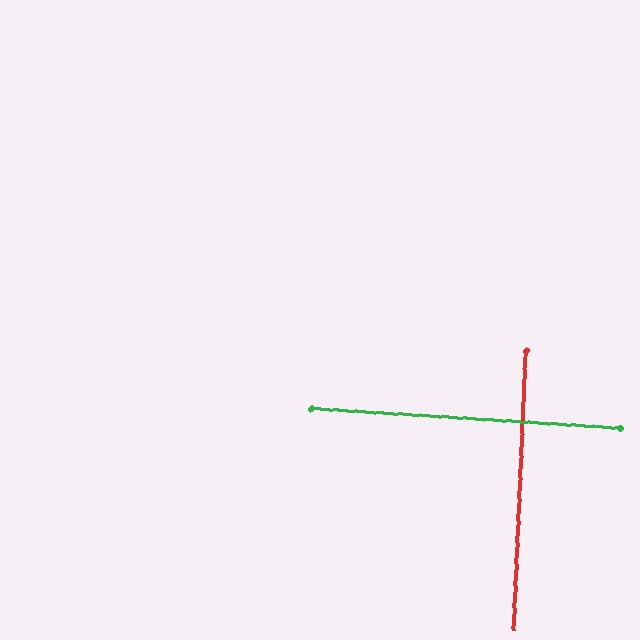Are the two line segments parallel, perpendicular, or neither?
Perpendicular — they meet at approximately 89°.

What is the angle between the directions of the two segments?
Approximately 89 degrees.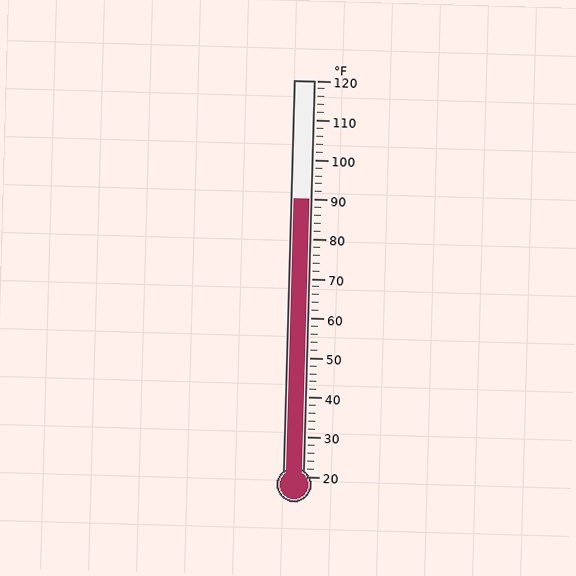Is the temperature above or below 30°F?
The temperature is above 30°F.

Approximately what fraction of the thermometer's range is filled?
The thermometer is filled to approximately 70% of its range.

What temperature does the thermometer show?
The thermometer shows approximately 90°F.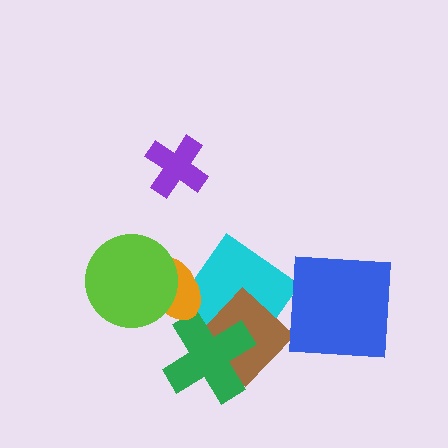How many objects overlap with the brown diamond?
2 objects overlap with the brown diamond.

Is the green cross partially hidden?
No, no other shape covers it.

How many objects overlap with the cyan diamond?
3 objects overlap with the cyan diamond.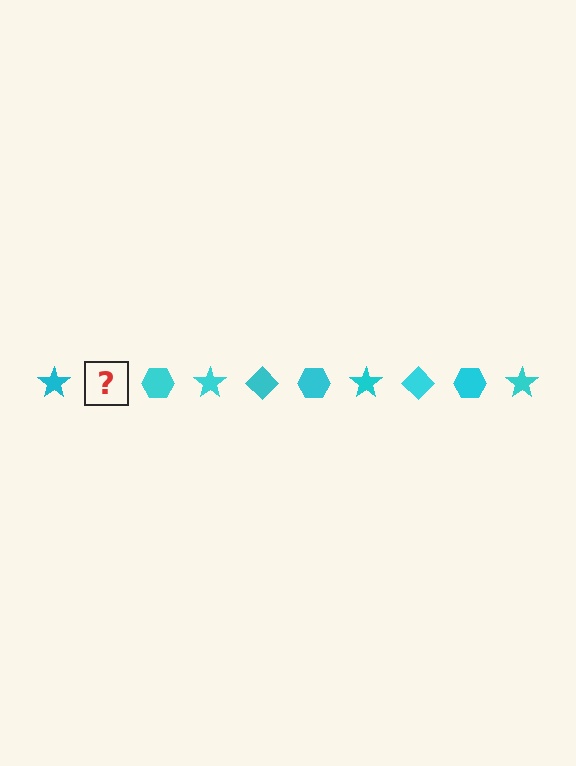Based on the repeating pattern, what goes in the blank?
The blank should be a cyan diamond.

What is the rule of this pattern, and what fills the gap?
The rule is that the pattern cycles through star, diamond, hexagon shapes in cyan. The gap should be filled with a cyan diamond.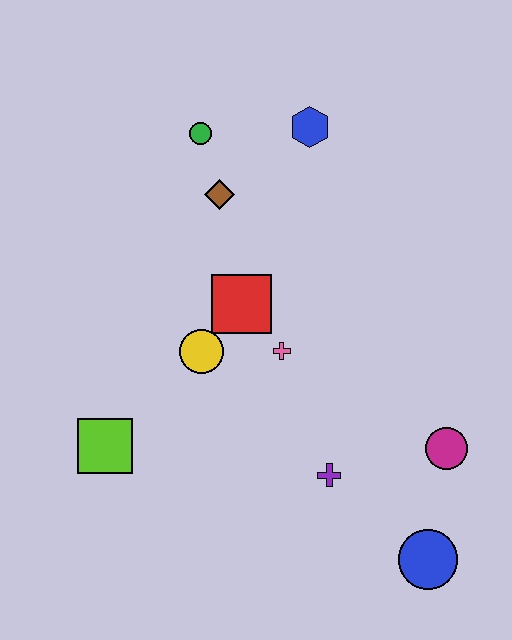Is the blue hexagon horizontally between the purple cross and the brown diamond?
Yes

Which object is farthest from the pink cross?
The blue circle is farthest from the pink cross.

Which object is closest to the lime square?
The yellow circle is closest to the lime square.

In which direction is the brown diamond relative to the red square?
The brown diamond is above the red square.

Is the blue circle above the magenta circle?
No